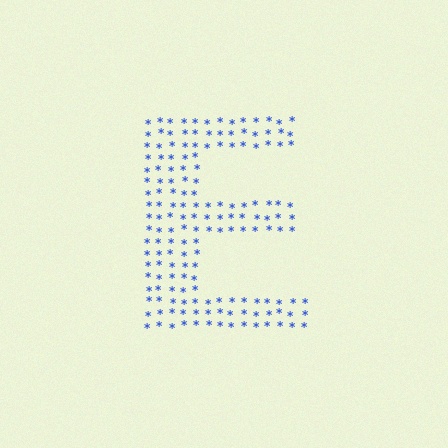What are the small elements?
The small elements are asterisks.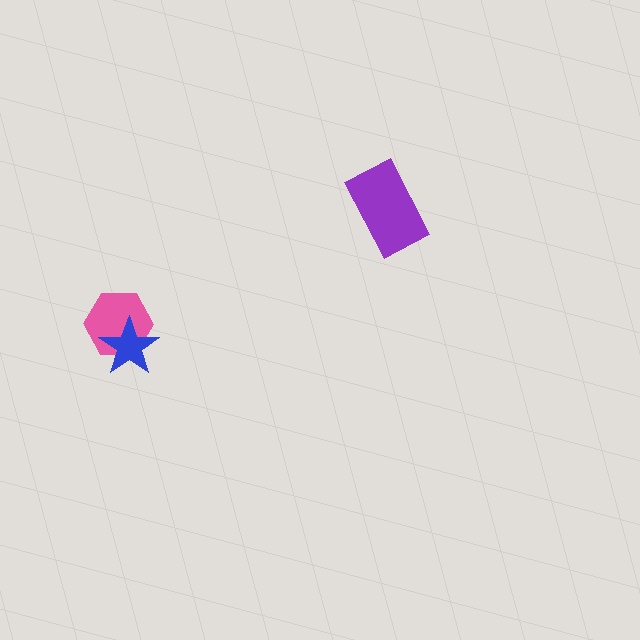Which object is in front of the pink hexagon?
The blue star is in front of the pink hexagon.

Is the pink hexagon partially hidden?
Yes, it is partially covered by another shape.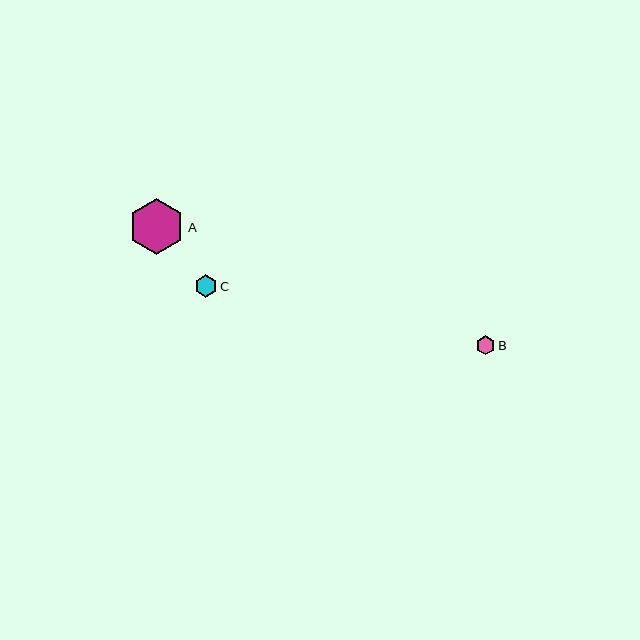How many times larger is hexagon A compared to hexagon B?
Hexagon A is approximately 2.9 times the size of hexagon B.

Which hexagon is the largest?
Hexagon A is the largest with a size of approximately 56 pixels.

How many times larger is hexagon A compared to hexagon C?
Hexagon A is approximately 2.5 times the size of hexagon C.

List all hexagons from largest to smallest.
From largest to smallest: A, C, B.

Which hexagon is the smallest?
Hexagon B is the smallest with a size of approximately 19 pixels.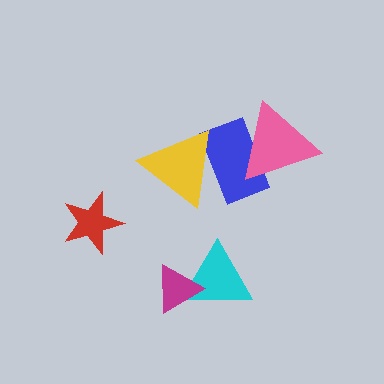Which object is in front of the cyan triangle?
The magenta triangle is in front of the cyan triangle.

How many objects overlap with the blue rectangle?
2 objects overlap with the blue rectangle.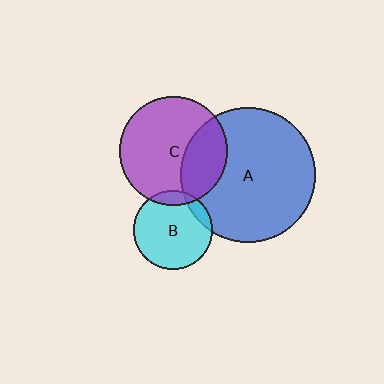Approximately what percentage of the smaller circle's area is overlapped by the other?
Approximately 10%.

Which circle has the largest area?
Circle A (blue).